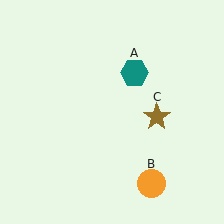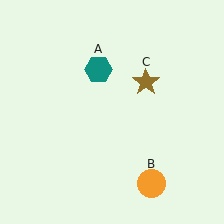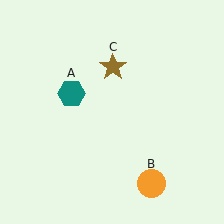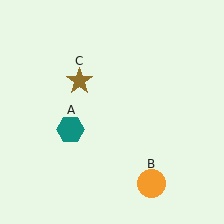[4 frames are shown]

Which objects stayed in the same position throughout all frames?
Orange circle (object B) remained stationary.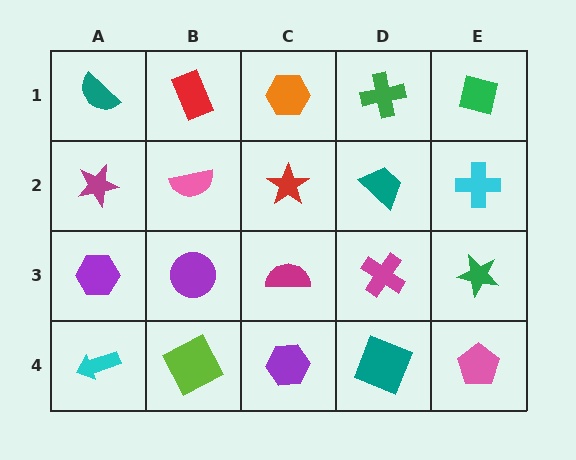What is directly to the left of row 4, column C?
A lime square.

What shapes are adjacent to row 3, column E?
A cyan cross (row 2, column E), a pink pentagon (row 4, column E), a magenta cross (row 3, column D).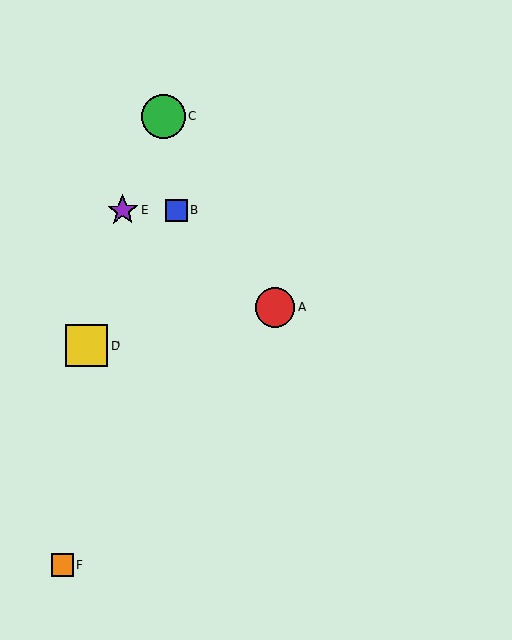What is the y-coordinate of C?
Object C is at y≈117.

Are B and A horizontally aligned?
No, B is at y≈210 and A is at y≈307.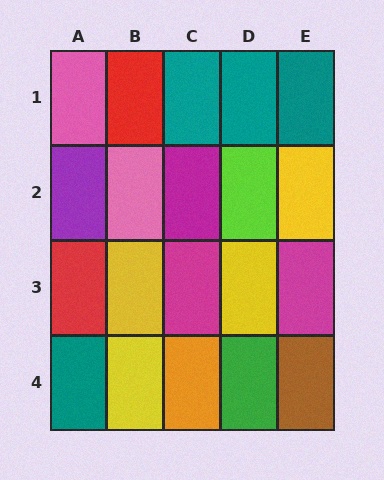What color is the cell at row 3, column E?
Magenta.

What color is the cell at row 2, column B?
Pink.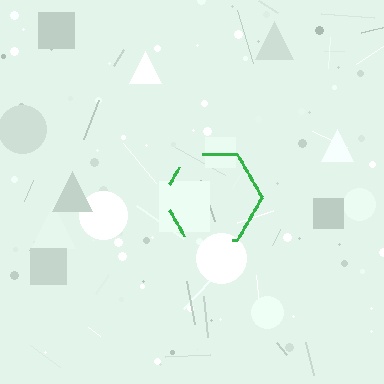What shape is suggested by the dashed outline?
The dashed outline suggests a hexagon.